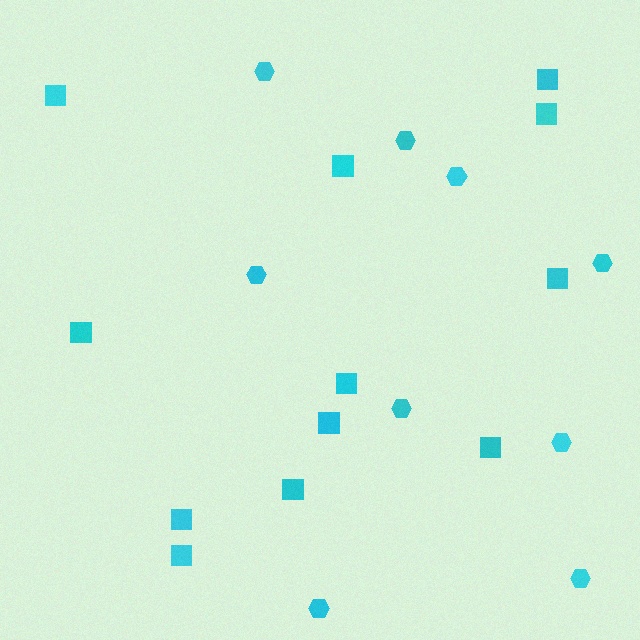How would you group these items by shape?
There are 2 groups: one group of squares (12) and one group of hexagons (9).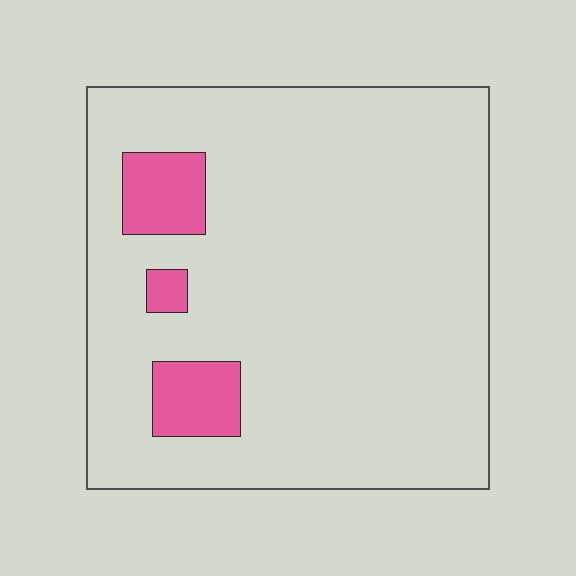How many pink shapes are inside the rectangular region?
3.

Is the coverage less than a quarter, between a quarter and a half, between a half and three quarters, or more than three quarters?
Less than a quarter.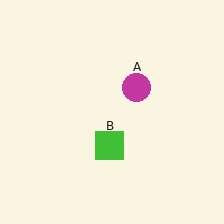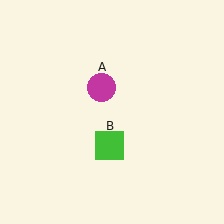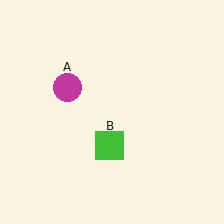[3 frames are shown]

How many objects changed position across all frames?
1 object changed position: magenta circle (object A).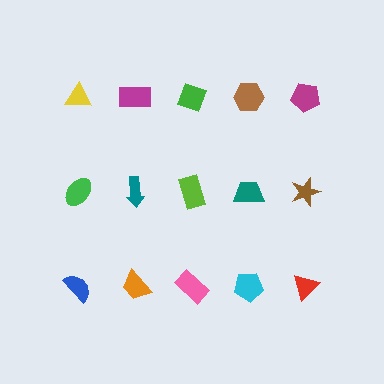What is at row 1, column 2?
A magenta rectangle.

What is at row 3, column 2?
An orange trapezoid.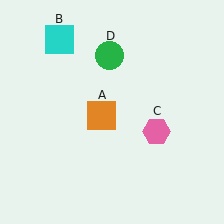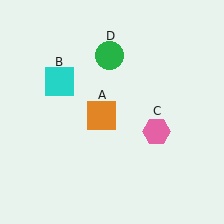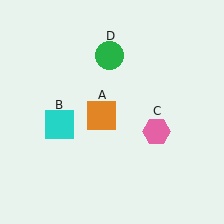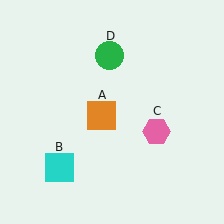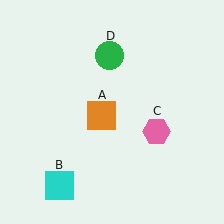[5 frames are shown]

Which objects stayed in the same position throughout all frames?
Orange square (object A) and pink hexagon (object C) and green circle (object D) remained stationary.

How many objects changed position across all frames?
1 object changed position: cyan square (object B).